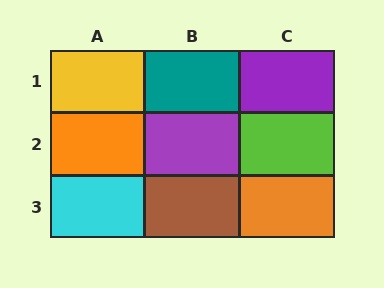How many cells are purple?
2 cells are purple.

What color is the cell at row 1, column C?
Purple.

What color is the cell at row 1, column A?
Yellow.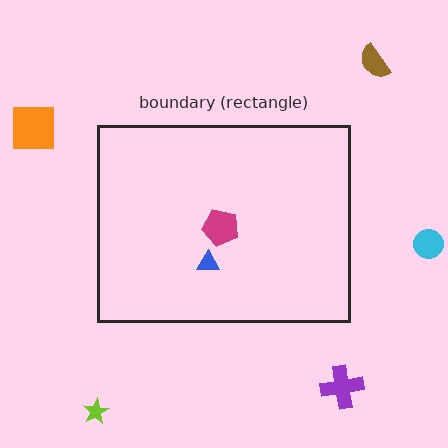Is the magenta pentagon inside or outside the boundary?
Inside.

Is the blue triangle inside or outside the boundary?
Inside.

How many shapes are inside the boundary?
2 inside, 5 outside.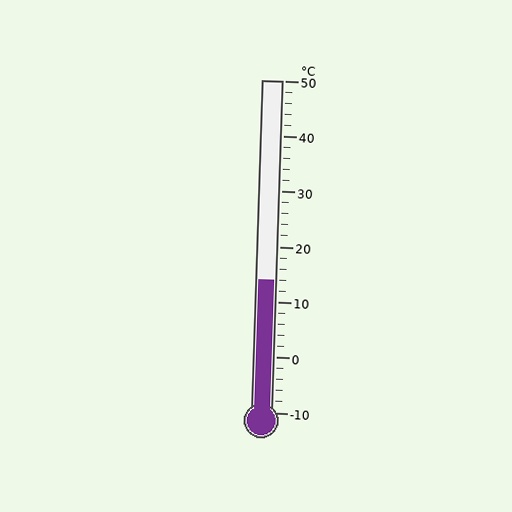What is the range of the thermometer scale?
The thermometer scale ranges from -10°C to 50°C.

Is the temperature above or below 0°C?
The temperature is above 0°C.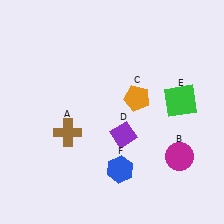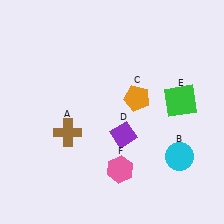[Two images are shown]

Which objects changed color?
B changed from magenta to cyan. F changed from blue to pink.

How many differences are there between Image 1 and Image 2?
There are 2 differences between the two images.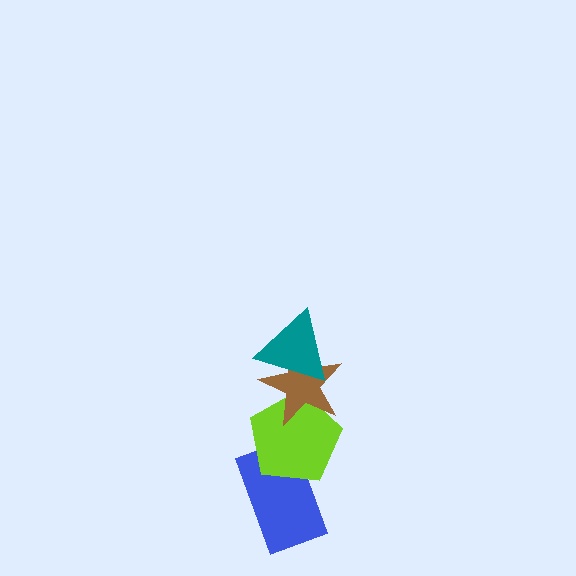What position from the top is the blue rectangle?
The blue rectangle is 4th from the top.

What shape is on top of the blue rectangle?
The lime pentagon is on top of the blue rectangle.